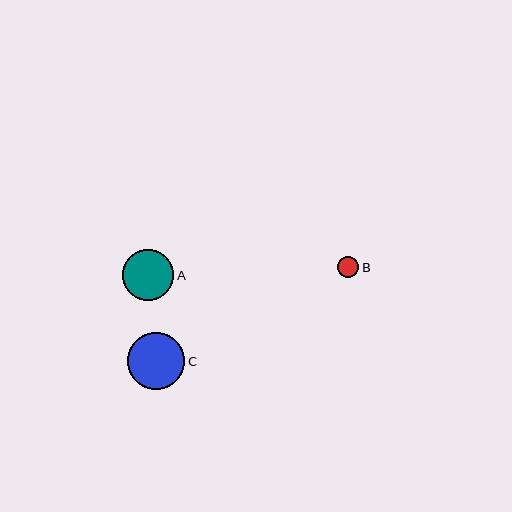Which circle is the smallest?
Circle B is the smallest with a size of approximately 21 pixels.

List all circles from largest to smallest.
From largest to smallest: C, A, B.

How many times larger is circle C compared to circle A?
Circle C is approximately 1.1 times the size of circle A.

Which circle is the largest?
Circle C is the largest with a size of approximately 57 pixels.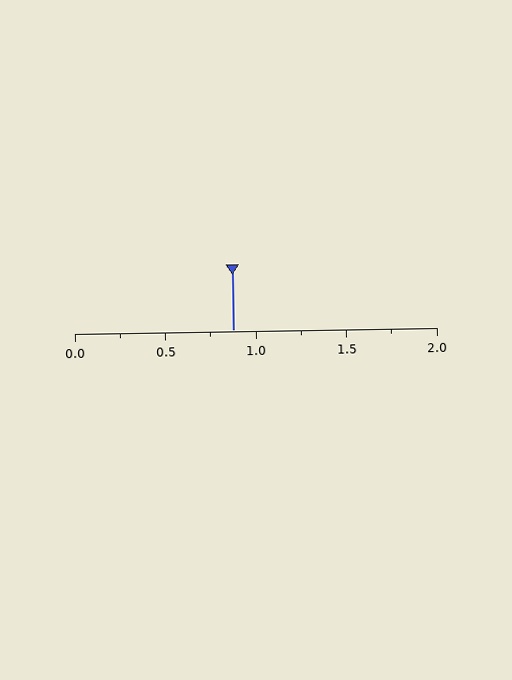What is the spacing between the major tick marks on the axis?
The major ticks are spaced 0.5 apart.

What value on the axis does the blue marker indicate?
The marker indicates approximately 0.88.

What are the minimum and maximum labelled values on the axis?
The axis runs from 0.0 to 2.0.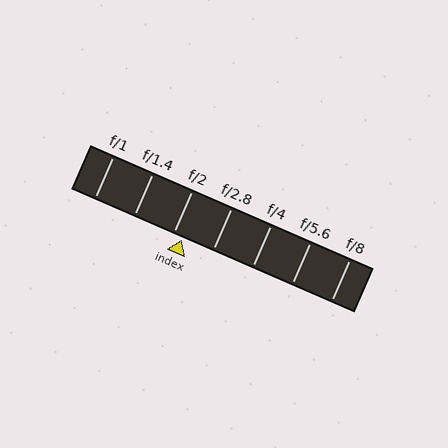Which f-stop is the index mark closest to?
The index mark is closest to f/2.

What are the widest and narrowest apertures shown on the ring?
The widest aperture shown is f/1 and the narrowest is f/8.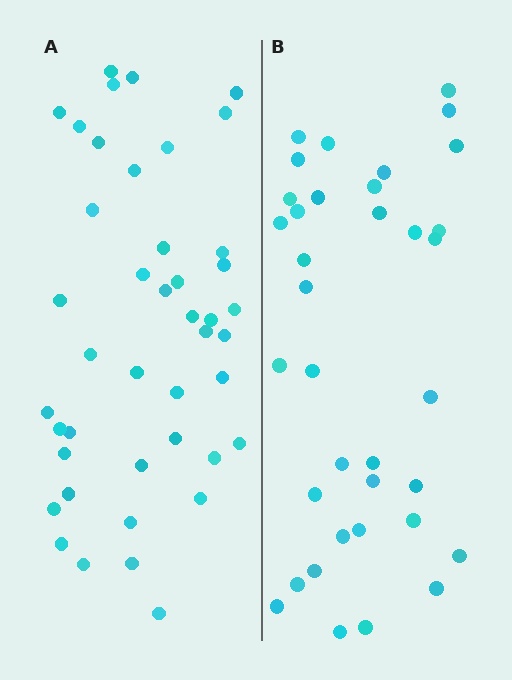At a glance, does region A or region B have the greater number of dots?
Region A (the left region) has more dots.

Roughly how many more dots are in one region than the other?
Region A has roughly 8 or so more dots than region B.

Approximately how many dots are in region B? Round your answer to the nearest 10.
About 40 dots. (The exact count is 36, which rounds to 40.)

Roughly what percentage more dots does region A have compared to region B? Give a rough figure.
About 20% more.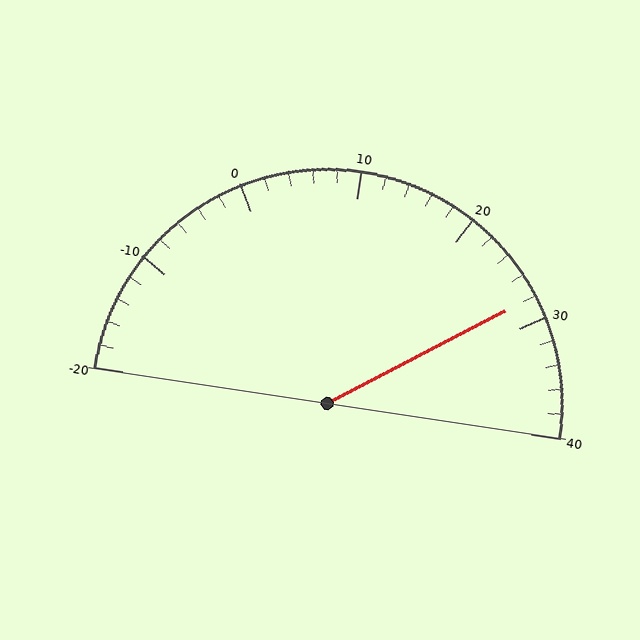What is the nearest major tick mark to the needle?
The nearest major tick mark is 30.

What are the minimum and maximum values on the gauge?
The gauge ranges from -20 to 40.